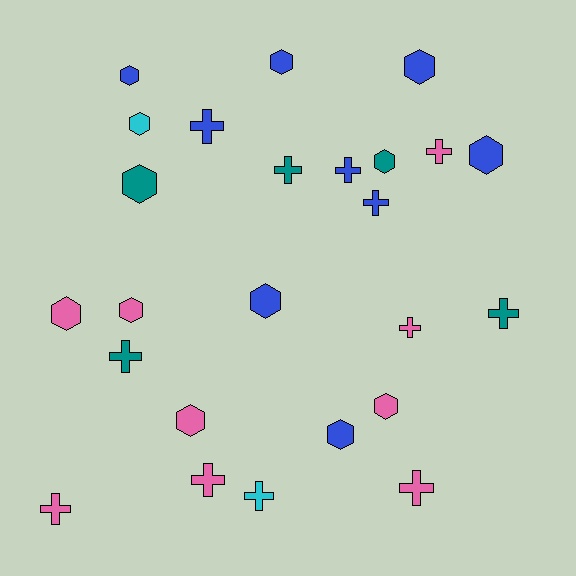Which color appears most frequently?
Blue, with 9 objects.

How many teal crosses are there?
There are 3 teal crosses.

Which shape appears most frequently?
Hexagon, with 13 objects.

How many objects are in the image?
There are 25 objects.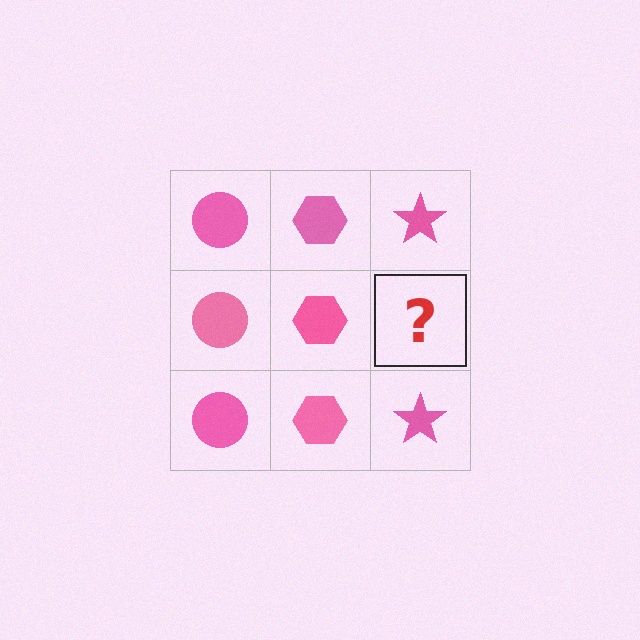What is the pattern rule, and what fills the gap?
The rule is that each column has a consistent shape. The gap should be filled with a pink star.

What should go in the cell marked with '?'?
The missing cell should contain a pink star.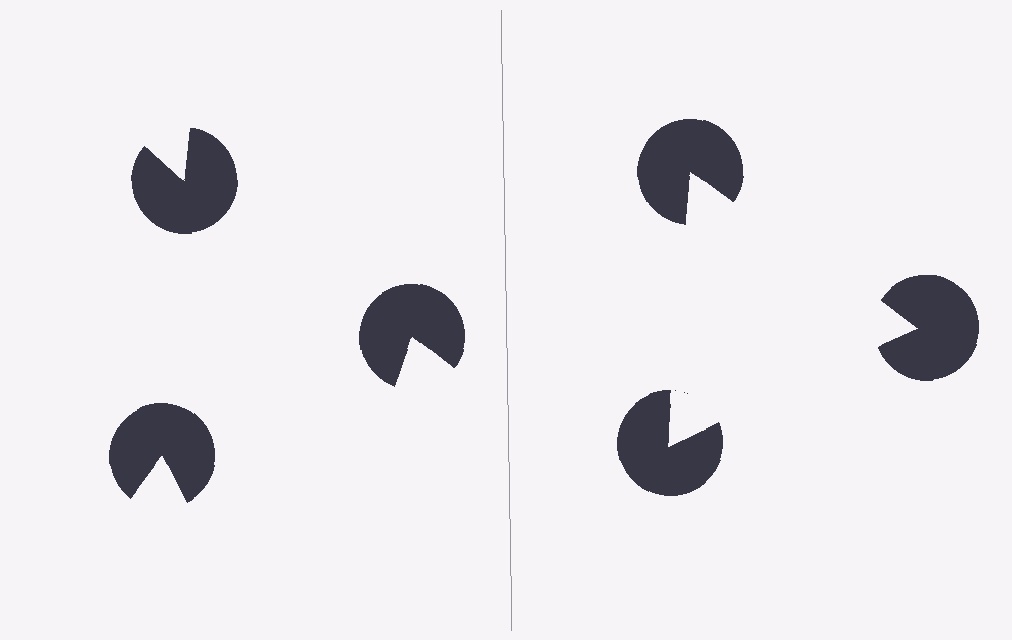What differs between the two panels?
The pac-man discs are positioned identically on both sides; only the wedge orientations differ. On the right they align to a triangle; on the left they are misaligned.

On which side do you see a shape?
An illusory triangle appears on the right side. On the left side the wedge cuts are rotated, so no coherent shape forms.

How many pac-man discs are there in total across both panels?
6 — 3 on each side.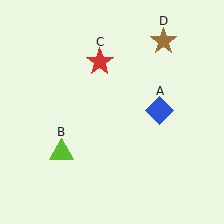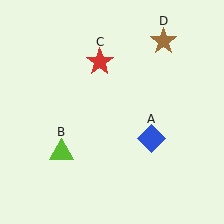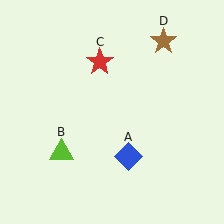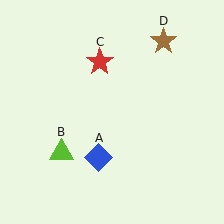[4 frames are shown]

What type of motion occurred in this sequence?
The blue diamond (object A) rotated clockwise around the center of the scene.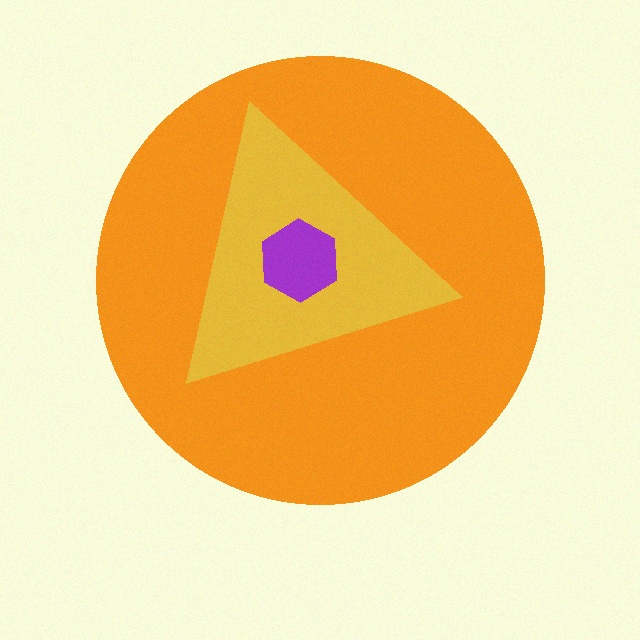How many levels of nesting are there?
3.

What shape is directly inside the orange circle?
The yellow triangle.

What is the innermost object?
The purple hexagon.